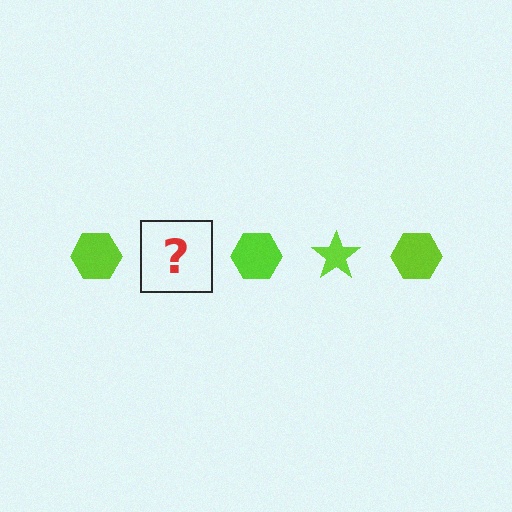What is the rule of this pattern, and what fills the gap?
The rule is that the pattern cycles through hexagon, star shapes in lime. The gap should be filled with a lime star.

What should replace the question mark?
The question mark should be replaced with a lime star.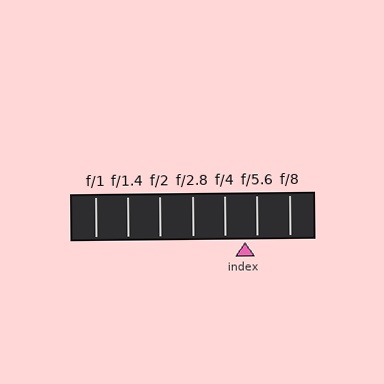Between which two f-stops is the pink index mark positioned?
The index mark is between f/4 and f/5.6.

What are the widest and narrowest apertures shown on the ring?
The widest aperture shown is f/1 and the narrowest is f/8.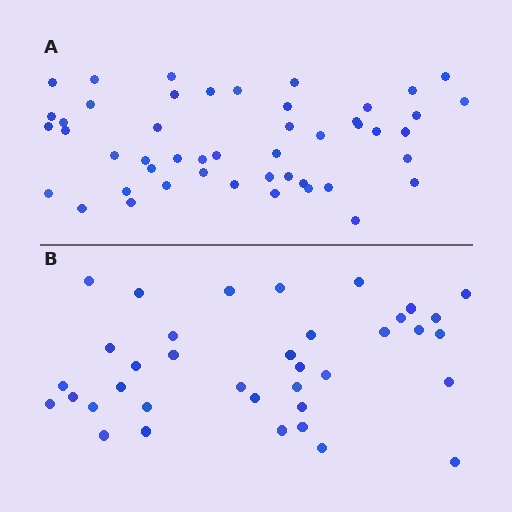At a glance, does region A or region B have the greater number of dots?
Region A (the top region) has more dots.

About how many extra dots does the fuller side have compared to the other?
Region A has roughly 12 or so more dots than region B.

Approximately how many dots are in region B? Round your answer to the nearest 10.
About 40 dots. (The exact count is 37, which rounds to 40.)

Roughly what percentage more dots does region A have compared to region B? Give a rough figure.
About 30% more.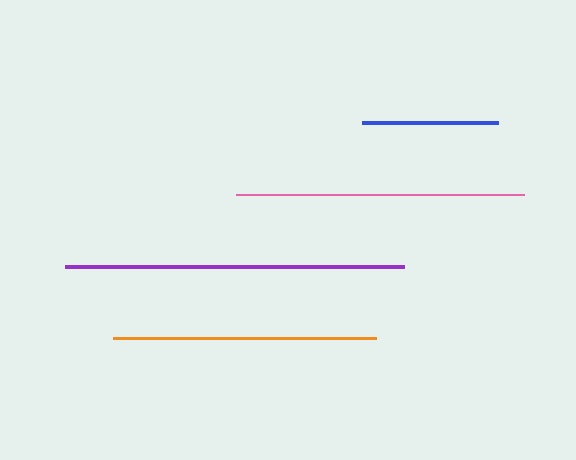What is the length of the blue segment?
The blue segment is approximately 136 pixels long.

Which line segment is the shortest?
The blue line is the shortest at approximately 136 pixels.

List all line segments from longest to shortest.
From longest to shortest: purple, pink, orange, blue.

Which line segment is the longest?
The purple line is the longest at approximately 339 pixels.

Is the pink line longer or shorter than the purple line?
The purple line is longer than the pink line.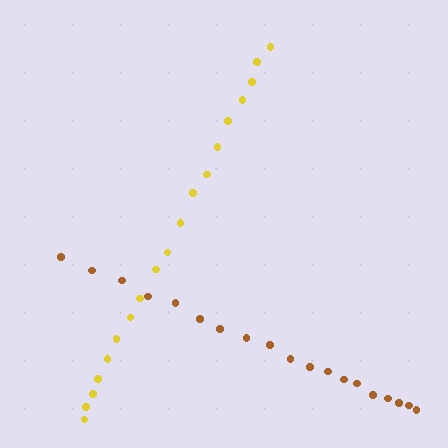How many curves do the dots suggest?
There are 2 distinct paths.